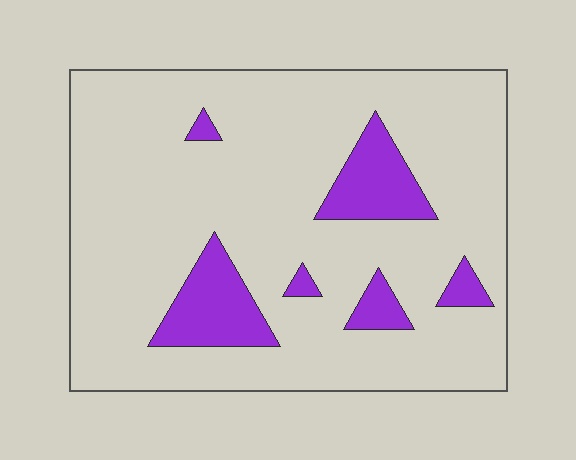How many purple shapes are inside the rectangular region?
6.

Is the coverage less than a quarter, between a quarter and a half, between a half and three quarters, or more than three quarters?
Less than a quarter.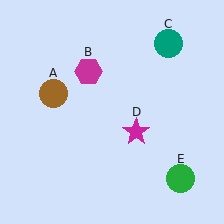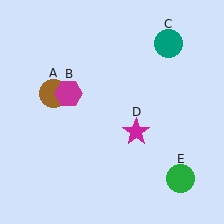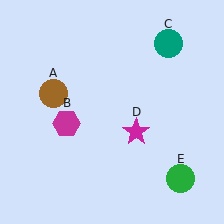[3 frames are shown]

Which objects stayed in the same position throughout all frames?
Brown circle (object A) and teal circle (object C) and magenta star (object D) and green circle (object E) remained stationary.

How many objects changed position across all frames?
1 object changed position: magenta hexagon (object B).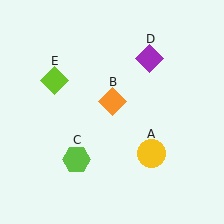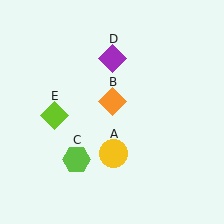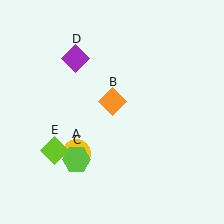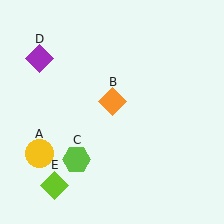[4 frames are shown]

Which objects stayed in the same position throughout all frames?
Orange diamond (object B) and lime hexagon (object C) remained stationary.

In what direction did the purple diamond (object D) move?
The purple diamond (object D) moved left.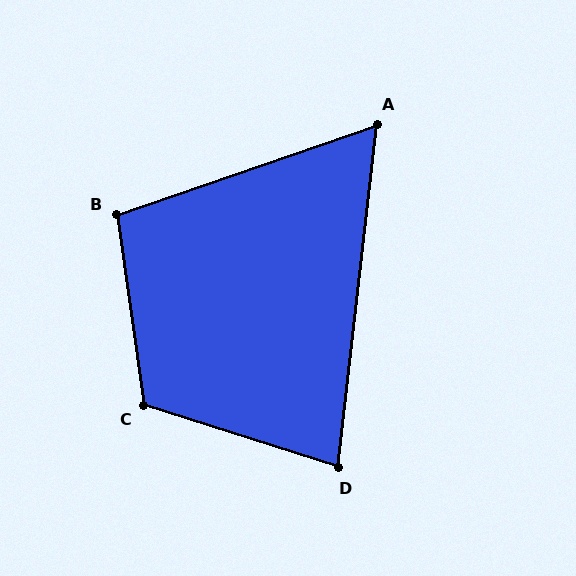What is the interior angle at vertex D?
Approximately 79 degrees (acute).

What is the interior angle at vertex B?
Approximately 101 degrees (obtuse).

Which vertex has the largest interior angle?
C, at approximately 115 degrees.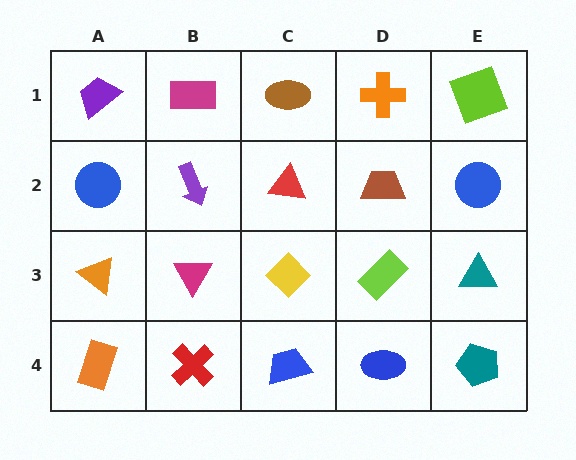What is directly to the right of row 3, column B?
A yellow diamond.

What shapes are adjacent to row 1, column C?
A red triangle (row 2, column C), a magenta rectangle (row 1, column B), an orange cross (row 1, column D).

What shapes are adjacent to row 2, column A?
A purple trapezoid (row 1, column A), an orange triangle (row 3, column A), a purple arrow (row 2, column B).